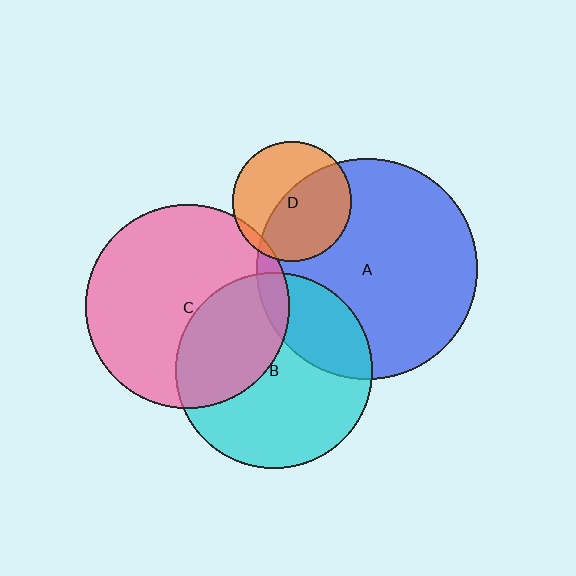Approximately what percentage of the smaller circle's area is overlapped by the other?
Approximately 25%.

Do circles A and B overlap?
Yes.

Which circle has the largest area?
Circle A (blue).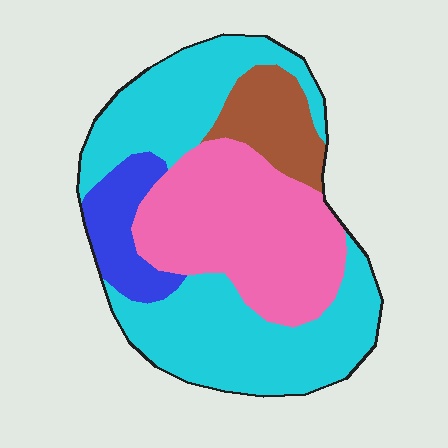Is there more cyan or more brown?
Cyan.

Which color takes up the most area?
Cyan, at roughly 45%.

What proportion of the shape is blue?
Blue takes up about one tenth (1/10) of the shape.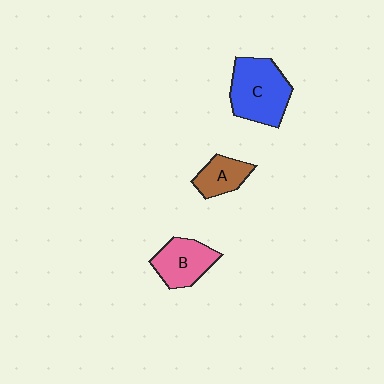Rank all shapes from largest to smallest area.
From largest to smallest: C (blue), B (pink), A (brown).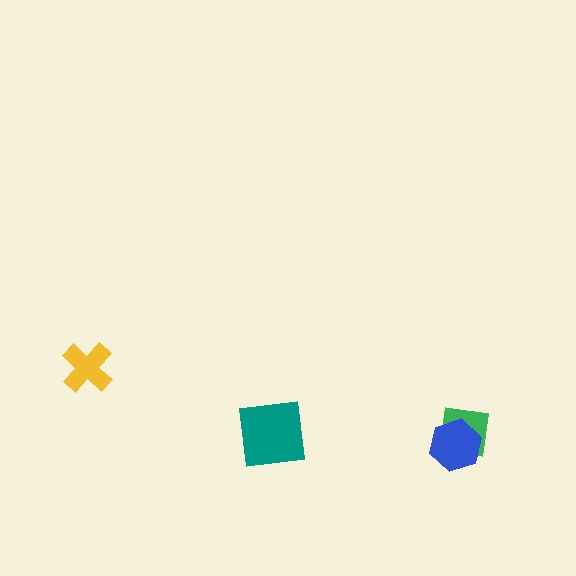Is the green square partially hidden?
Yes, it is partially covered by another shape.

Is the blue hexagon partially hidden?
No, no other shape covers it.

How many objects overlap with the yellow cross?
0 objects overlap with the yellow cross.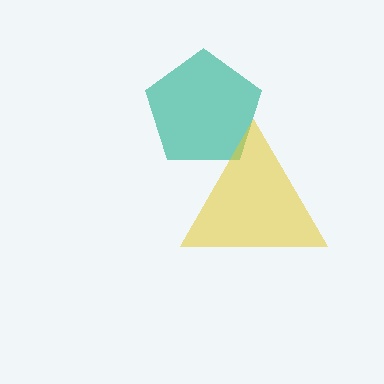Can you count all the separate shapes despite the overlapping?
Yes, there are 2 separate shapes.